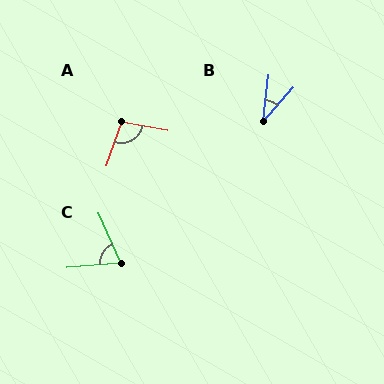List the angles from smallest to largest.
B (35°), C (70°), A (98°).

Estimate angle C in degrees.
Approximately 70 degrees.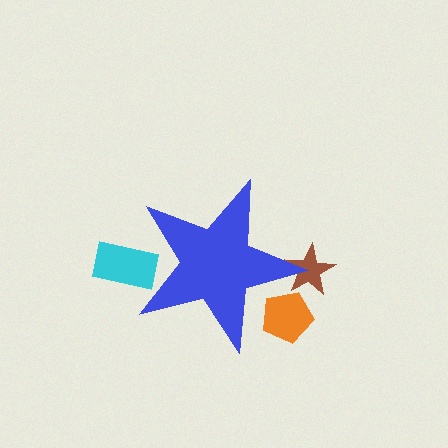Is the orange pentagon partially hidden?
Yes, the orange pentagon is partially hidden behind the blue star.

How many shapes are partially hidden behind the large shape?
3 shapes are partially hidden.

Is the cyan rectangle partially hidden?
Yes, the cyan rectangle is partially hidden behind the blue star.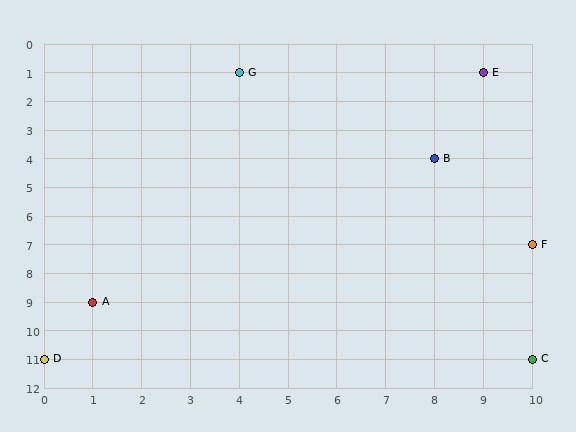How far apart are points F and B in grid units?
Points F and B are 2 columns and 3 rows apart (about 3.6 grid units diagonally).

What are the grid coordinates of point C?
Point C is at grid coordinates (10, 11).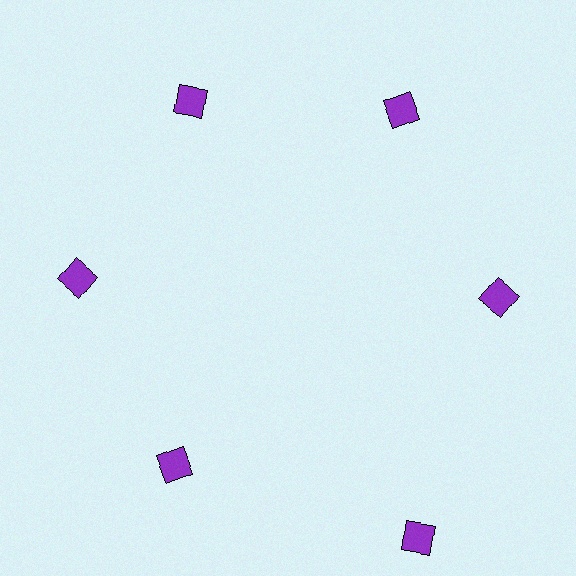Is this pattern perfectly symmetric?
No. The 6 purple squares are arranged in a ring, but one element near the 5 o'clock position is pushed outward from the center, breaking the 6-fold rotational symmetry.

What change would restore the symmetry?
The symmetry would be restored by moving it inward, back onto the ring so that all 6 squares sit at equal angles and equal distance from the center.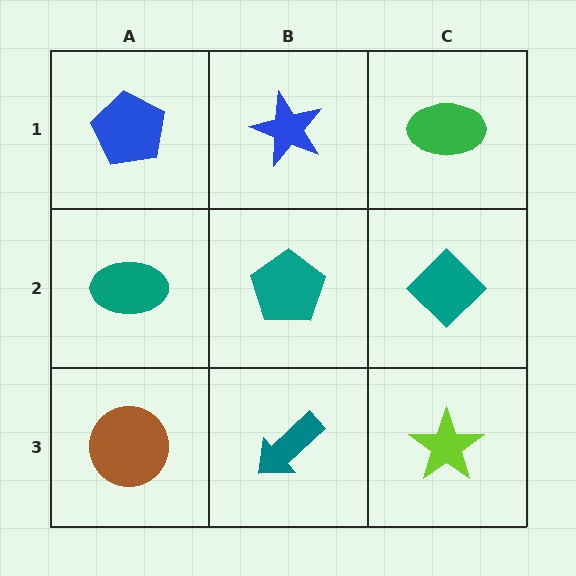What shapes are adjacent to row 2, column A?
A blue pentagon (row 1, column A), a brown circle (row 3, column A), a teal pentagon (row 2, column B).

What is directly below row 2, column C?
A lime star.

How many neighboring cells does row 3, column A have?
2.